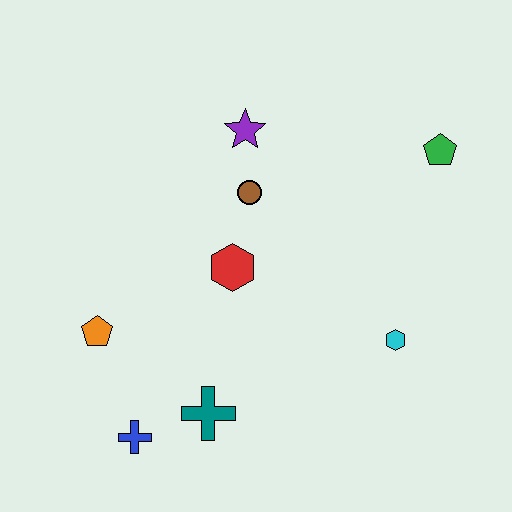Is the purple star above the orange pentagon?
Yes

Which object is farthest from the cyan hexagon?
The orange pentagon is farthest from the cyan hexagon.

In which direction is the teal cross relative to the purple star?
The teal cross is below the purple star.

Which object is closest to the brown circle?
The purple star is closest to the brown circle.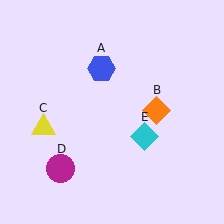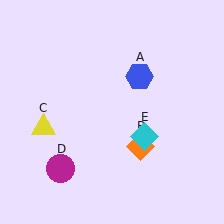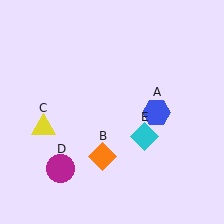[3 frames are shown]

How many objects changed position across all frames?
2 objects changed position: blue hexagon (object A), orange diamond (object B).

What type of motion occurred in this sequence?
The blue hexagon (object A), orange diamond (object B) rotated clockwise around the center of the scene.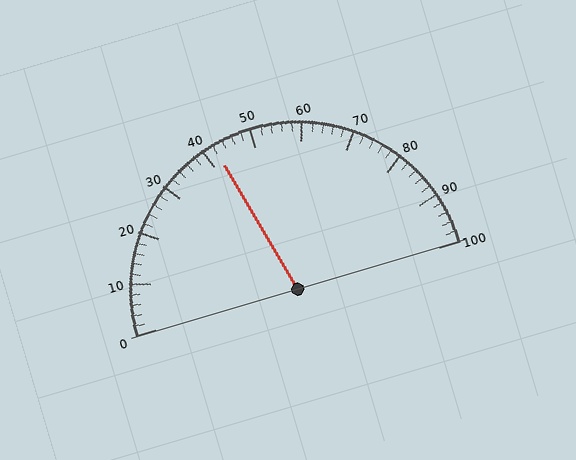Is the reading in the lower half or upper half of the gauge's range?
The reading is in the lower half of the range (0 to 100).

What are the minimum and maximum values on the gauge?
The gauge ranges from 0 to 100.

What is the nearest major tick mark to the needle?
The nearest major tick mark is 40.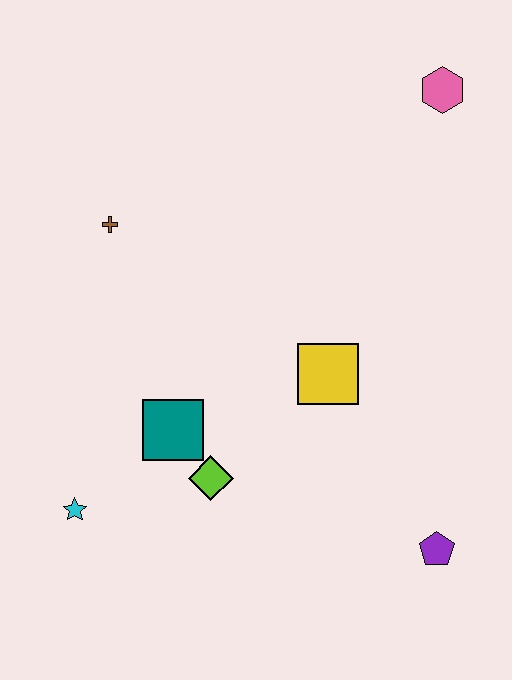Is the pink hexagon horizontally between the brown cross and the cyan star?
No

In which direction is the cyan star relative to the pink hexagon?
The cyan star is below the pink hexagon.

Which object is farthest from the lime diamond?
The pink hexagon is farthest from the lime diamond.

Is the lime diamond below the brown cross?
Yes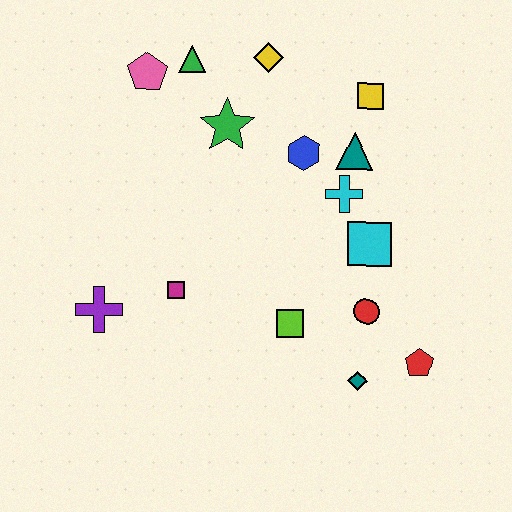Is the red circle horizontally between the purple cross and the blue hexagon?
No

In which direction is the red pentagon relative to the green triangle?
The red pentagon is below the green triangle.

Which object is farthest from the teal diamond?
The pink pentagon is farthest from the teal diamond.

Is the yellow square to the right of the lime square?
Yes